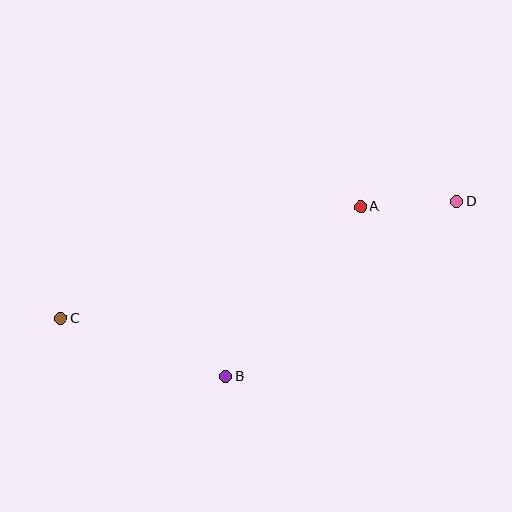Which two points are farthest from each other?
Points C and D are farthest from each other.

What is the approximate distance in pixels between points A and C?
The distance between A and C is approximately 320 pixels.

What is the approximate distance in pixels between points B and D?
The distance between B and D is approximately 290 pixels.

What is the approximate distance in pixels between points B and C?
The distance between B and C is approximately 175 pixels.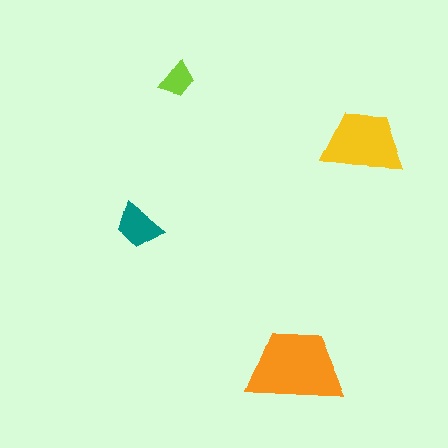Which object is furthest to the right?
The yellow trapezoid is rightmost.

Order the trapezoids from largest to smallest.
the orange one, the yellow one, the teal one, the lime one.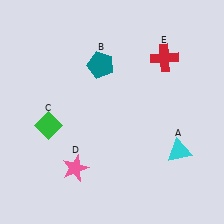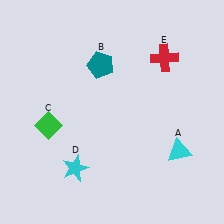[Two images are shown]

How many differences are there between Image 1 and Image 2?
There is 1 difference between the two images.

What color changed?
The star (D) changed from pink in Image 1 to cyan in Image 2.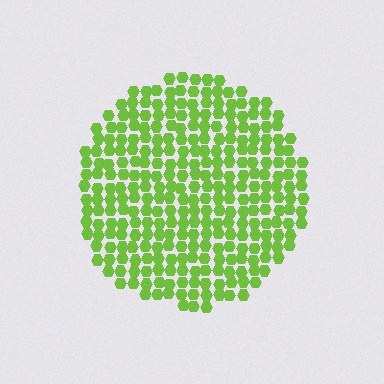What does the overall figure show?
The overall figure shows a circle.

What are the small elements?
The small elements are hexagons.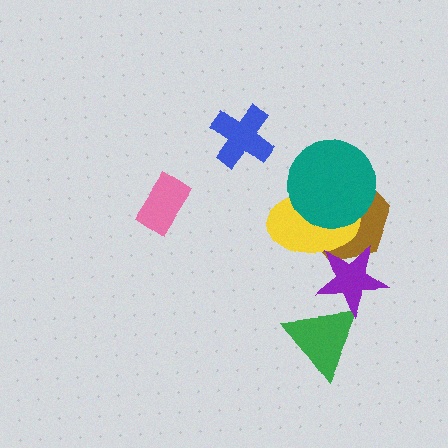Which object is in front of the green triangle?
The purple star is in front of the green triangle.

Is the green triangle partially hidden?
Yes, it is partially covered by another shape.